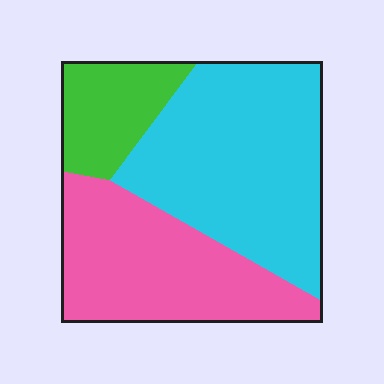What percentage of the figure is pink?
Pink covers about 35% of the figure.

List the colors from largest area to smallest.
From largest to smallest: cyan, pink, green.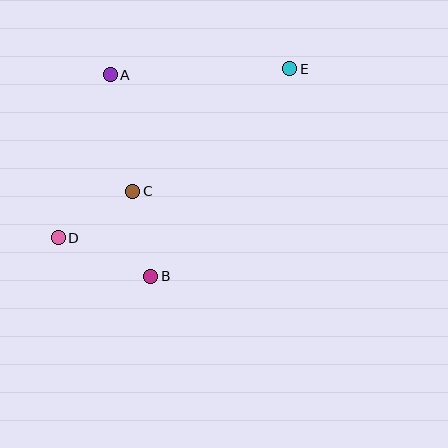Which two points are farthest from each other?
Points D and E are farthest from each other.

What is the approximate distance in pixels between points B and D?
The distance between B and D is approximately 100 pixels.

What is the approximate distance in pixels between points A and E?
The distance between A and E is approximately 179 pixels.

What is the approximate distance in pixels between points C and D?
The distance between C and D is approximately 88 pixels.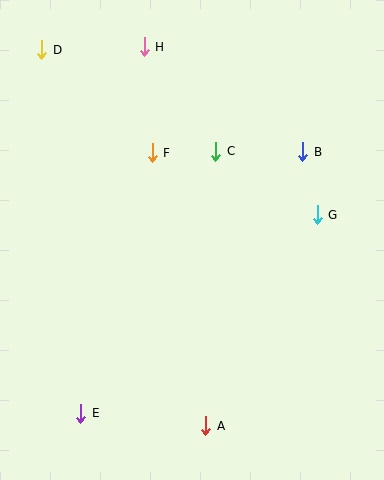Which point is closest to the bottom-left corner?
Point E is closest to the bottom-left corner.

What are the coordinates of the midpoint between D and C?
The midpoint between D and C is at (129, 101).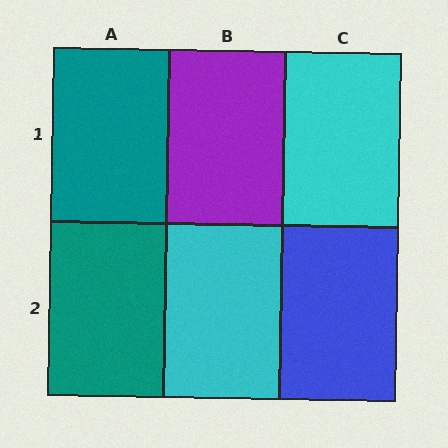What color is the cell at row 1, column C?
Cyan.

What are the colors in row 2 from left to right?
Teal, cyan, blue.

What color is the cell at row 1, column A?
Teal.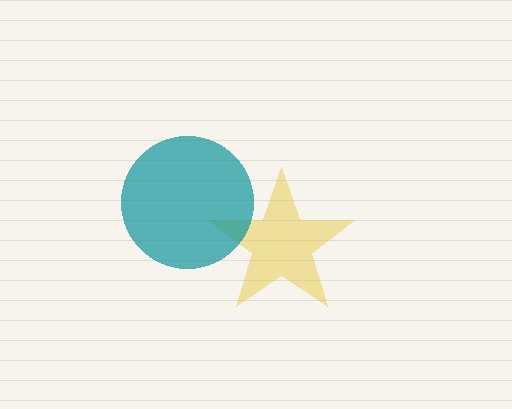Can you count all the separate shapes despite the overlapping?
Yes, there are 2 separate shapes.